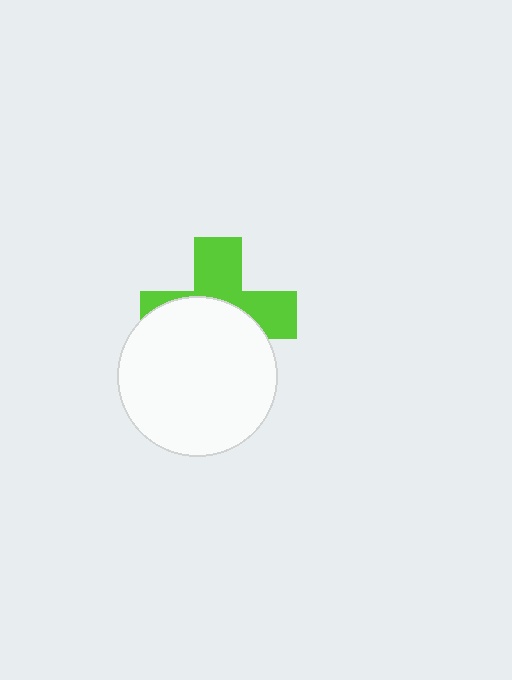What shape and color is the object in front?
The object in front is a white circle.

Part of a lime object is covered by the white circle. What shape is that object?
It is a cross.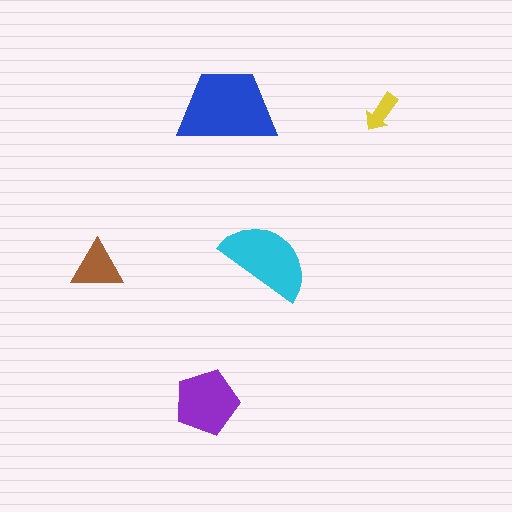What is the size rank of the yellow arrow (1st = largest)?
5th.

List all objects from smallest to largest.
The yellow arrow, the brown triangle, the purple pentagon, the cyan semicircle, the blue trapezoid.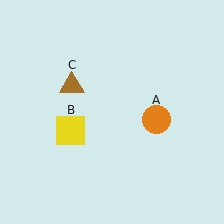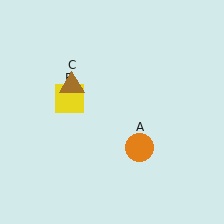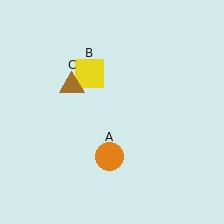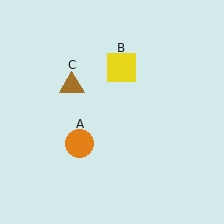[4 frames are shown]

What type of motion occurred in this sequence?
The orange circle (object A), yellow square (object B) rotated clockwise around the center of the scene.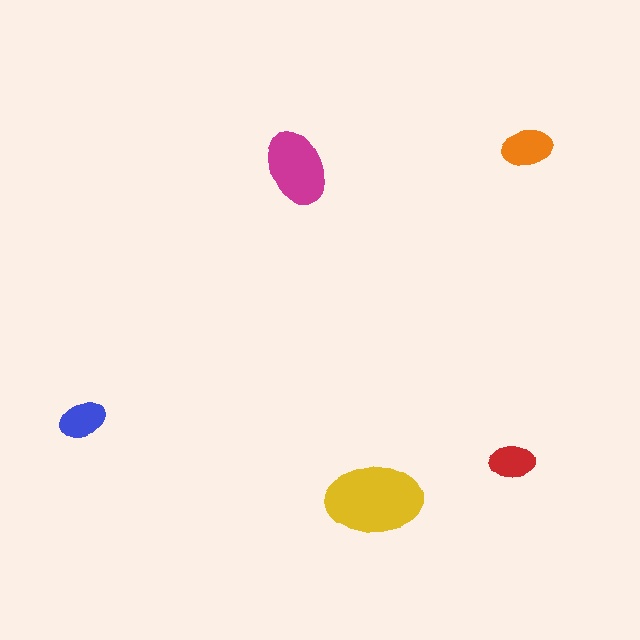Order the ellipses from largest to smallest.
the yellow one, the magenta one, the orange one, the blue one, the red one.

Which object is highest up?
The orange ellipse is topmost.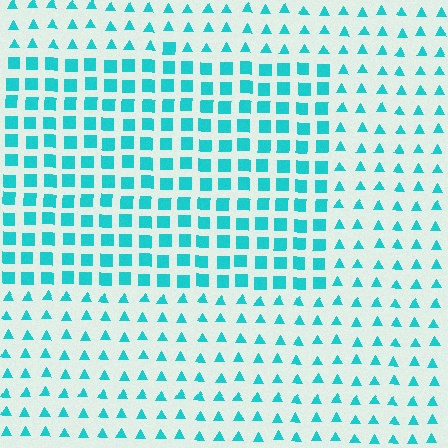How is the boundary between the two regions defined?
The boundary is defined by a change in element shape: squares inside vs. triangles outside. All elements share the same color and spacing.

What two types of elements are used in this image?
The image uses squares inside the rectangle region and triangles outside it.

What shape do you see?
I see a rectangle.